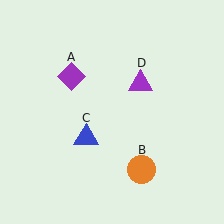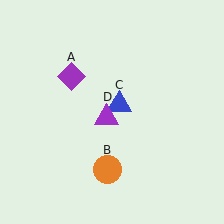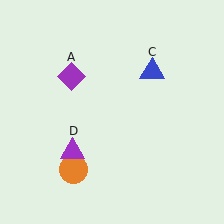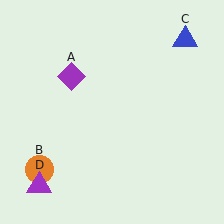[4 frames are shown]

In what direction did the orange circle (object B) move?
The orange circle (object B) moved left.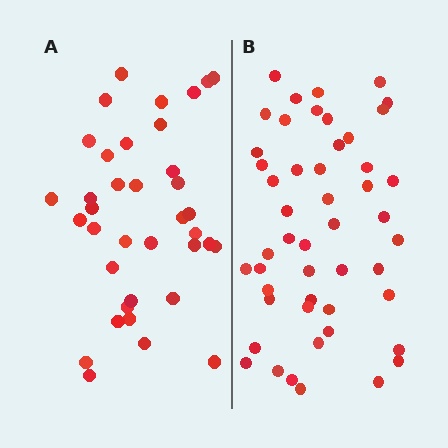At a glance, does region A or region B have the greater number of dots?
Region B (the right region) has more dots.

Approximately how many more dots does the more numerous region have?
Region B has roughly 12 or so more dots than region A.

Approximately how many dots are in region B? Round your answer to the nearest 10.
About 50 dots. (The exact count is 49, which rounds to 50.)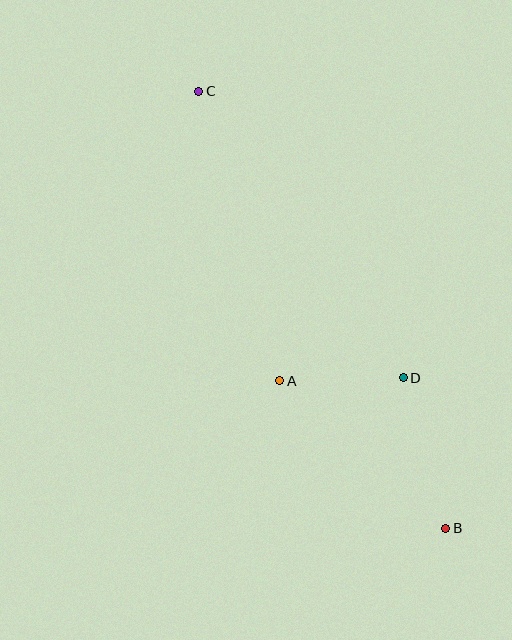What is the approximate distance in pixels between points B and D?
The distance between B and D is approximately 157 pixels.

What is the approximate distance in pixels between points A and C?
The distance between A and C is approximately 301 pixels.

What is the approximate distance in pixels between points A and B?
The distance between A and B is approximately 222 pixels.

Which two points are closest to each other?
Points A and D are closest to each other.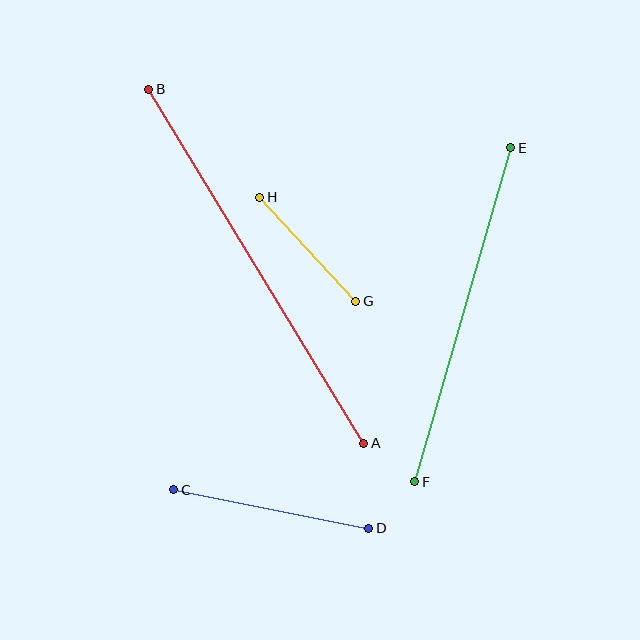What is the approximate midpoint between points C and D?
The midpoint is at approximately (271, 509) pixels.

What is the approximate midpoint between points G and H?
The midpoint is at approximately (308, 249) pixels.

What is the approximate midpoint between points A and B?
The midpoint is at approximately (256, 266) pixels.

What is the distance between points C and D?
The distance is approximately 199 pixels.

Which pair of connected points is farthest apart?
Points A and B are farthest apart.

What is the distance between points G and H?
The distance is approximately 141 pixels.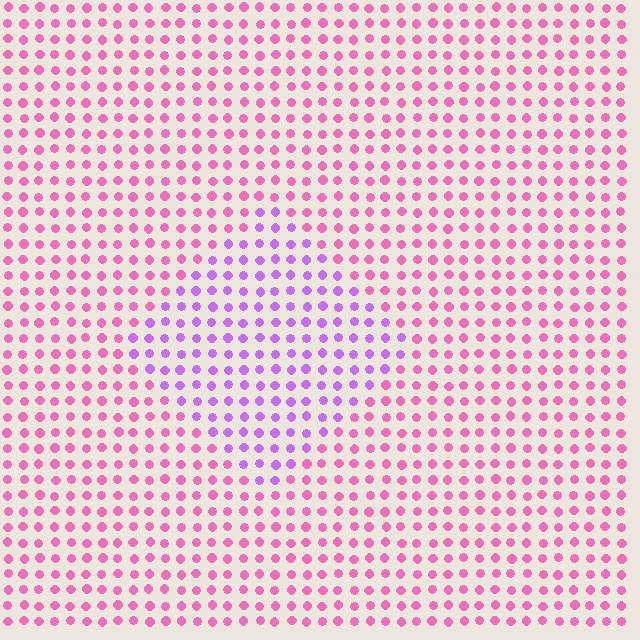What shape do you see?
I see a diamond.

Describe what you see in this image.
The image is filled with small pink elements in a uniform arrangement. A diamond-shaped region is visible where the elements are tinted to a slightly different hue, forming a subtle color boundary.